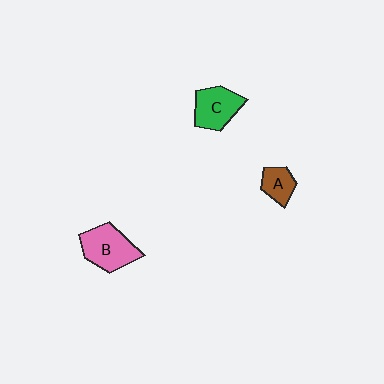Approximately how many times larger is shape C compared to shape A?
Approximately 1.7 times.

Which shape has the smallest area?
Shape A (brown).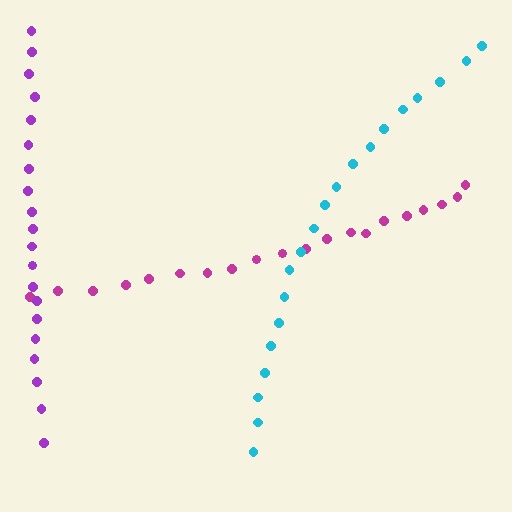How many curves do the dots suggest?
There are 3 distinct paths.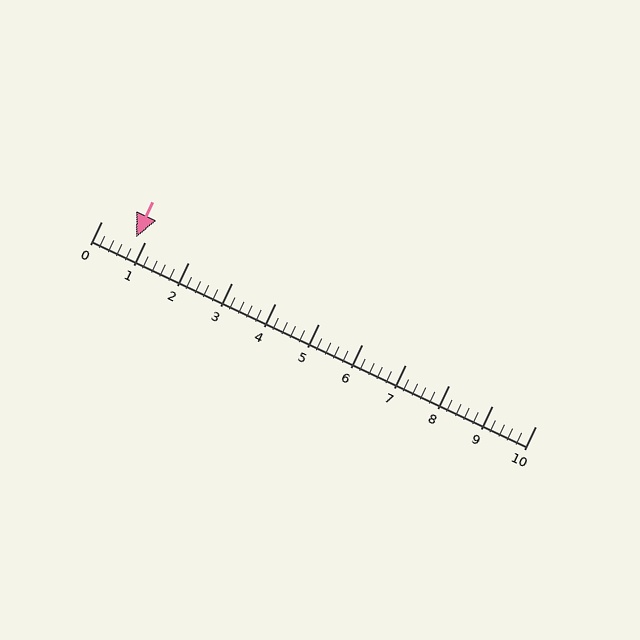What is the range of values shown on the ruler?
The ruler shows values from 0 to 10.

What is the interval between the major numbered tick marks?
The major tick marks are spaced 1 units apart.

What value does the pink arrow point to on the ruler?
The pink arrow points to approximately 0.8.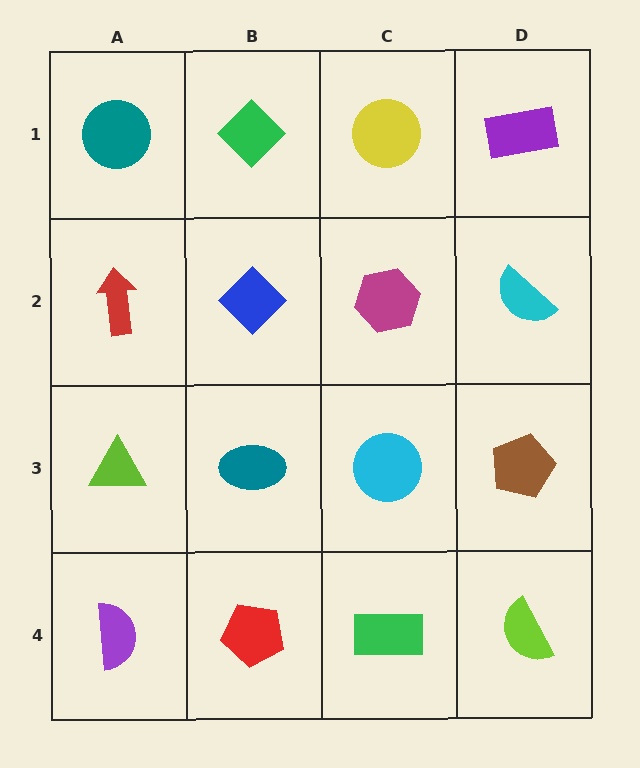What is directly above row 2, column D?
A purple rectangle.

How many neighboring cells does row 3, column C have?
4.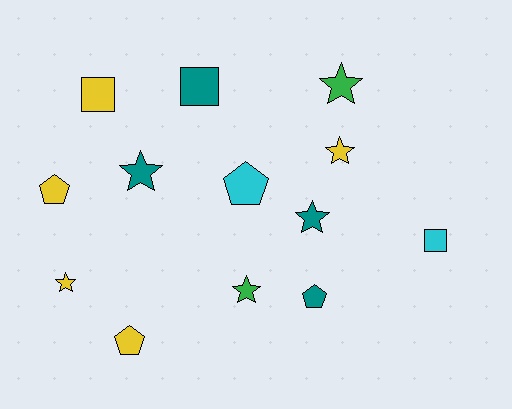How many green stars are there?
There are 2 green stars.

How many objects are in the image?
There are 13 objects.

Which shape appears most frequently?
Star, with 6 objects.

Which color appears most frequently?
Yellow, with 5 objects.